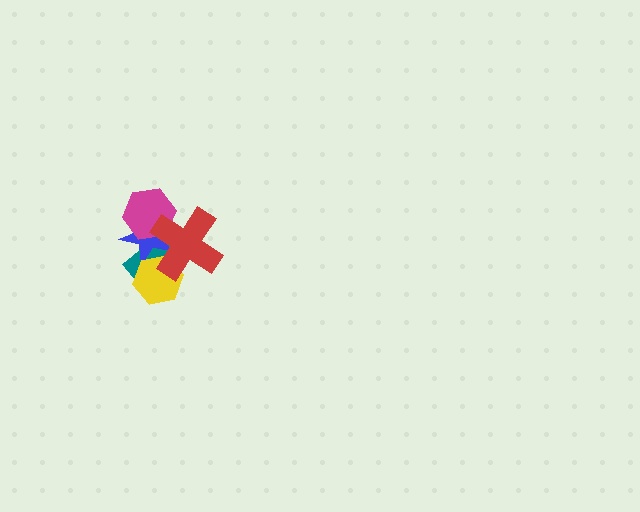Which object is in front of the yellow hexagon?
The red cross is in front of the yellow hexagon.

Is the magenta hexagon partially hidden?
Yes, it is partially covered by another shape.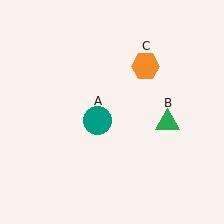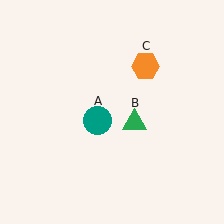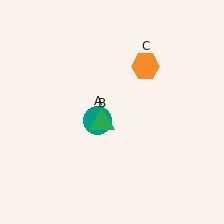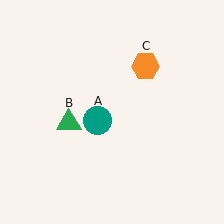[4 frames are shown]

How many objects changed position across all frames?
1 object changed position: green triangle (object B).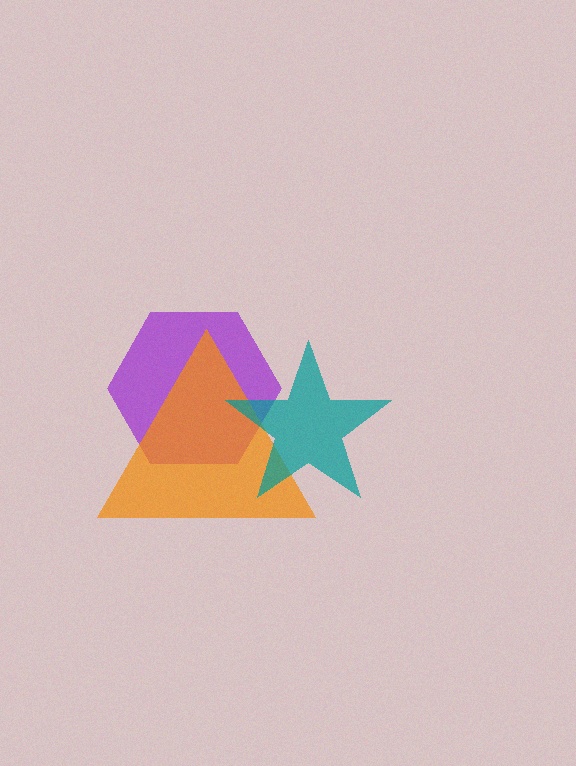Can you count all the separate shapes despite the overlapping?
Yes, there are 3 separate shapes.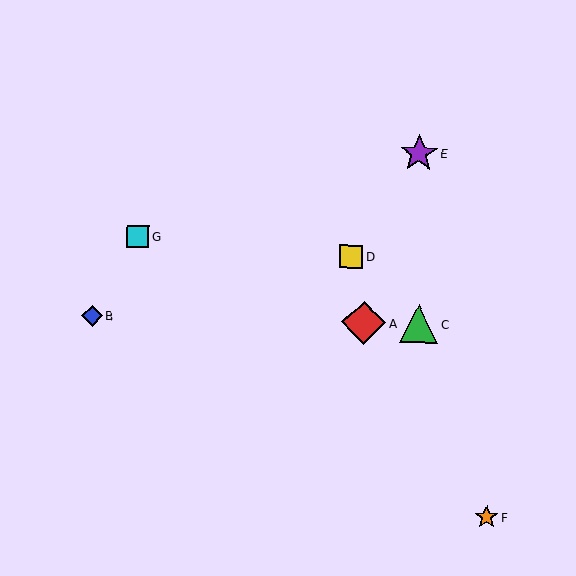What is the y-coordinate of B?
Object B is at y≈316.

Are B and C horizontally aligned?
Yes, both are at y≈316.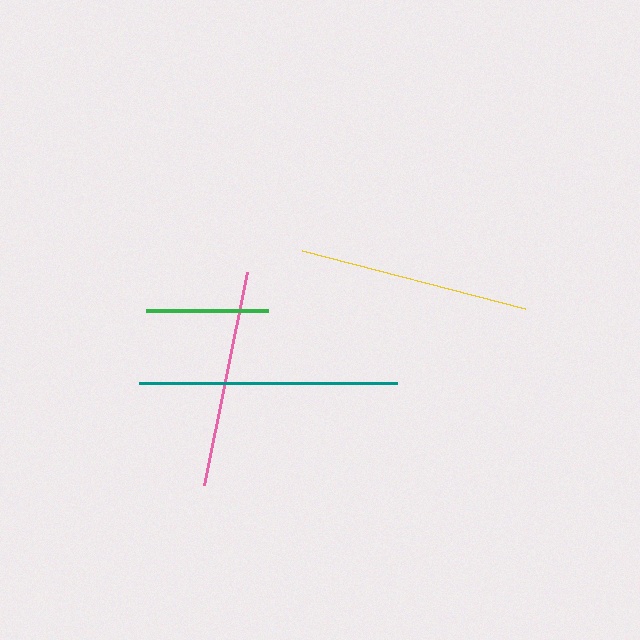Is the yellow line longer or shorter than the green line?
The yellow line is longer than the green line.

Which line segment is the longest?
The teal line is the longest at approximately 258 pixels.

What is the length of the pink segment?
The pink segment is approximately 218 pixels long.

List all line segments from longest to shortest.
From longest to shortest: teal, yellow, pink, green.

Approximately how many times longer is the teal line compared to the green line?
The teal line is approximately 2.1 times the length of the green line.